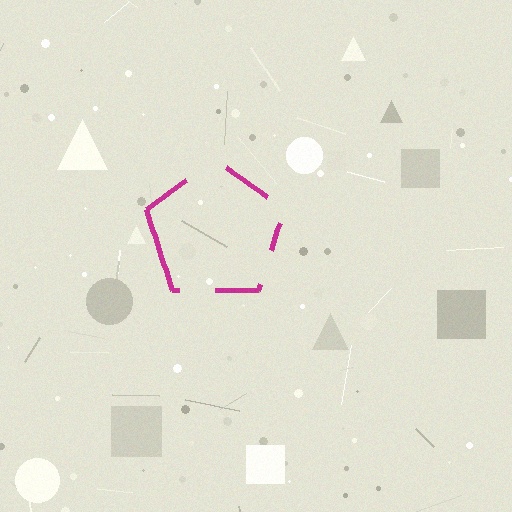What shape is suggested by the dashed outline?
The dashed outline suggests a pentagon.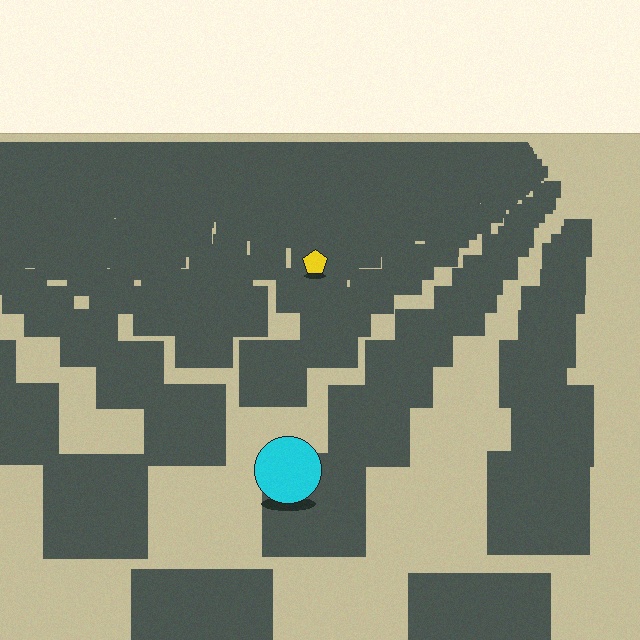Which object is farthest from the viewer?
The yellow pentagon is farthest from the viewer. It appears smaller and the ground texture around it is denser.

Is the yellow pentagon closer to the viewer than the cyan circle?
No. The cyan circle is closer — you can tell from the texture gradient: the ground texture is coarser near it.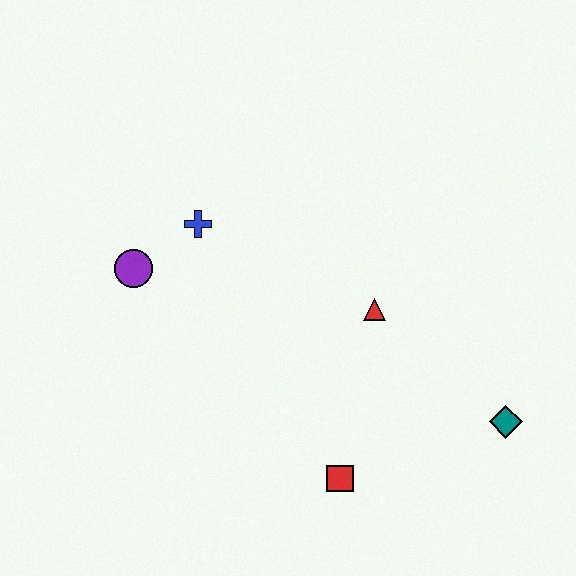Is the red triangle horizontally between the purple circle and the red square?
No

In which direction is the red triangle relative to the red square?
The red triangle is above the red square.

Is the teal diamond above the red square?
Yes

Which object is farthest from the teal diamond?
The purple circle is farthest from the teal diamond.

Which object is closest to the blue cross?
The purple circle is closest to the blue cross.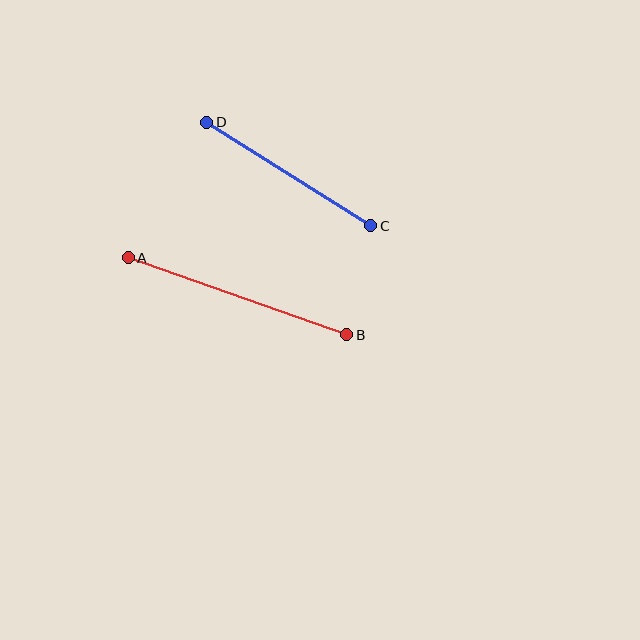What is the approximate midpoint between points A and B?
The midpoint is at approximately (238, 296) pixels.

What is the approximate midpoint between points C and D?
The midpoint is at approximately (289, 174) pixels.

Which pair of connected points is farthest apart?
Points A and B are farthest apart.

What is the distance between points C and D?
The distance is approximately 194 pixels.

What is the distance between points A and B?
The distance is approximately 232 pixels.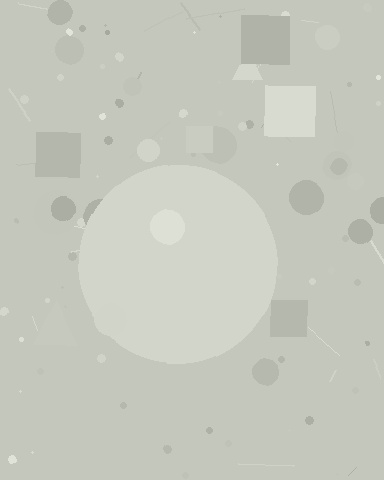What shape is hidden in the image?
A circle is hidden in the image.